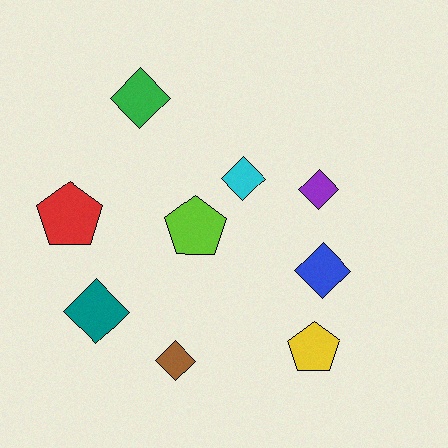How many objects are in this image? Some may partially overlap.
There are 9 objects.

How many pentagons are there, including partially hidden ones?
There are 3 pentagons.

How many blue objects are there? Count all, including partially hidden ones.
There is 1 blue object.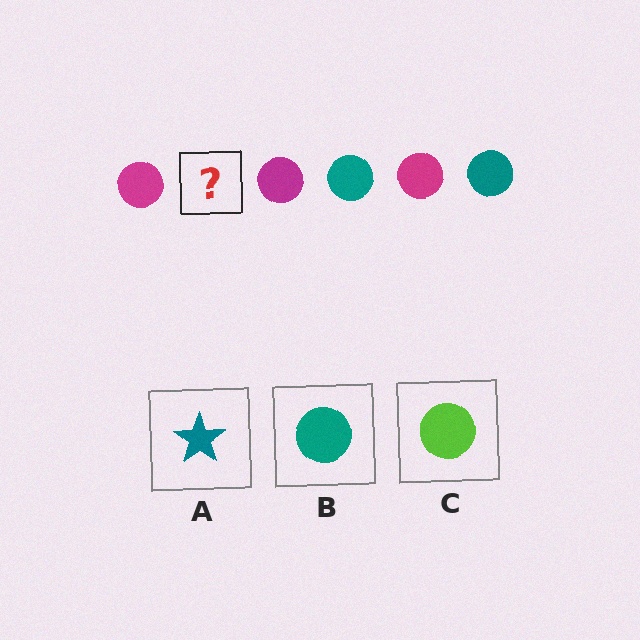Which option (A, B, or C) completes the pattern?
B.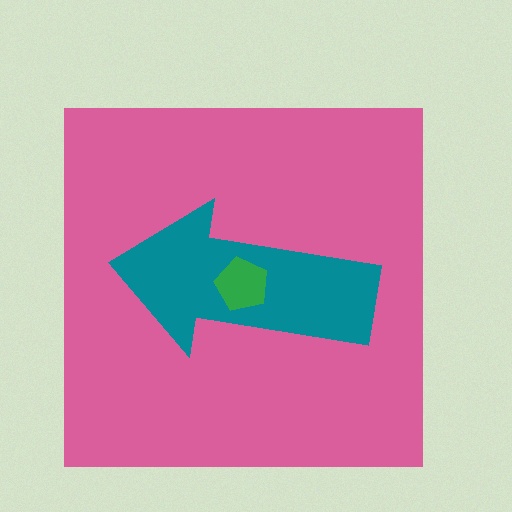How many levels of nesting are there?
3.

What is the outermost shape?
The pink square.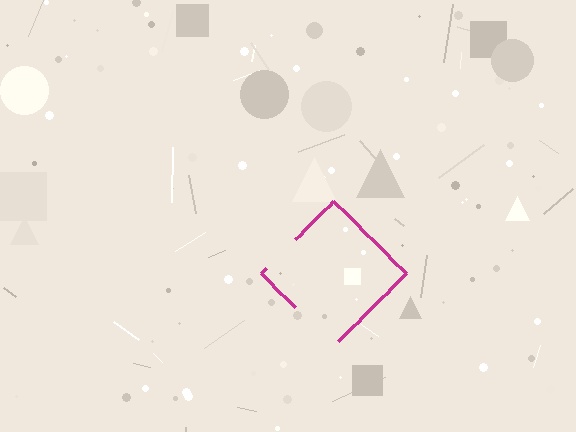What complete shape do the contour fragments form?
The contour fragments form a diamond.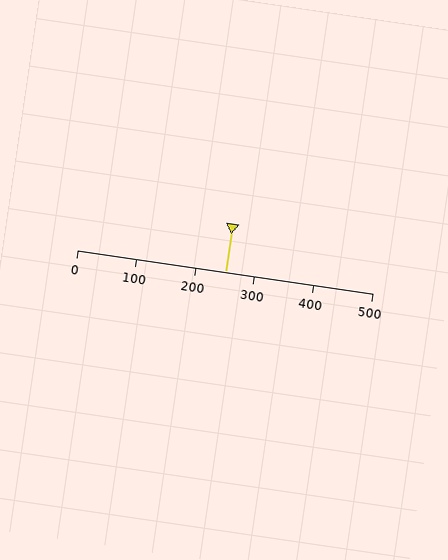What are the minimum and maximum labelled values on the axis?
The axis runs from 0 to 500.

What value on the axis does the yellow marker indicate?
The marker indicates approximately 250.